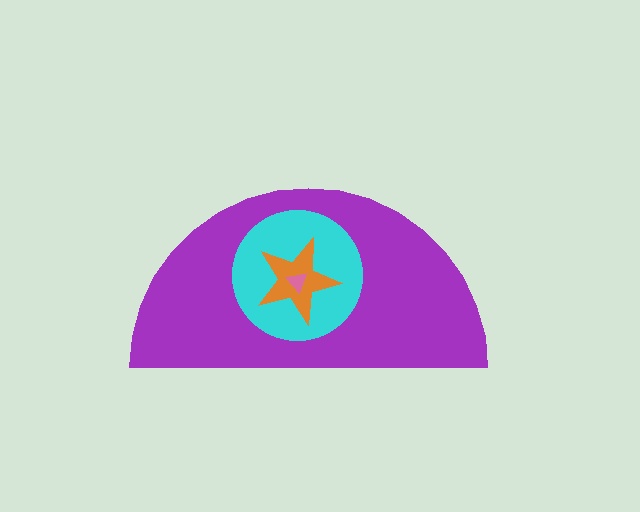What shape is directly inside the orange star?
The pink triangle.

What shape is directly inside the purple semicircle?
The cyan circle.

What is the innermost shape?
The pink triangle.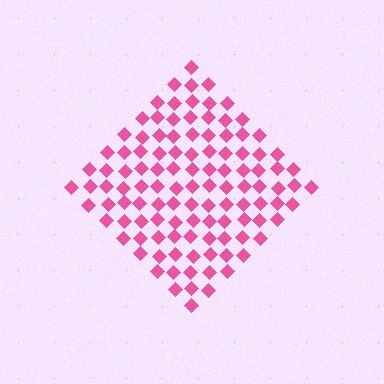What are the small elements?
The small elements are diamonds.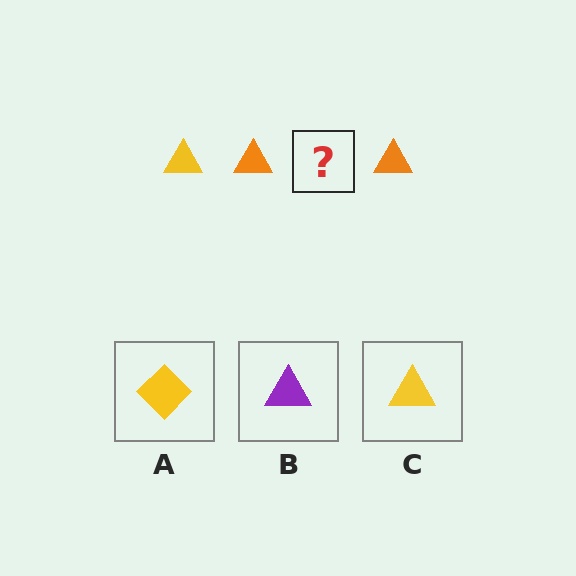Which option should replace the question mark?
Option C.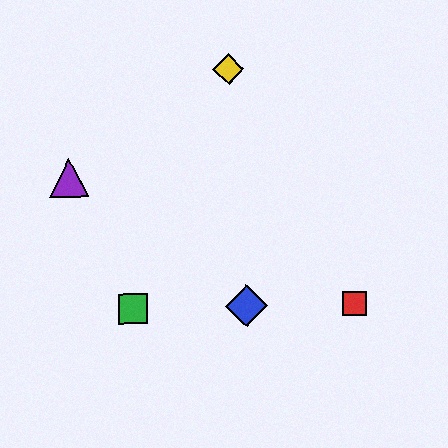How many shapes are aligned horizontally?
3 shapes (the red square, the blue diamond, the green square) are aligned horizontally.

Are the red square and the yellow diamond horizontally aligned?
No, the red square is at y≈303 and the yellow diamond is at y≈69.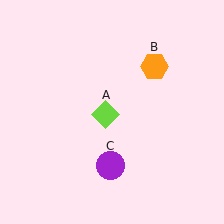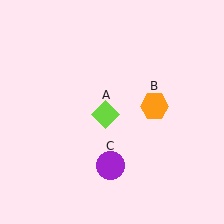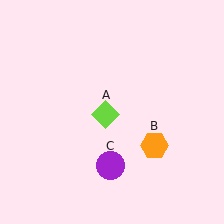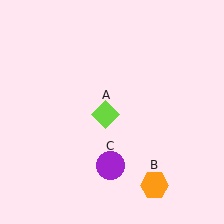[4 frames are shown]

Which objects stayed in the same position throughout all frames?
Lime diamond (object A) and purple circle (object C) remained stationary.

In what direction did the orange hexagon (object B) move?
The orange hexagon (object B) moved down.